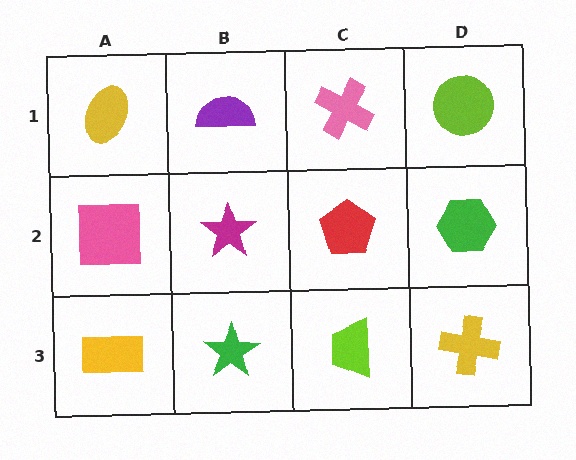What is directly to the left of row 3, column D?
A lime trapezoid.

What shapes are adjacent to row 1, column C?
A red pentagon (row 2, column C), a purple semicircle (row 1, column B), a lime circle (row 1, column D).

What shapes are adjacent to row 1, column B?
A magenta star (row 2, column B), a yellow ellipse (row 1, column A), a pink cross (row 1, column C).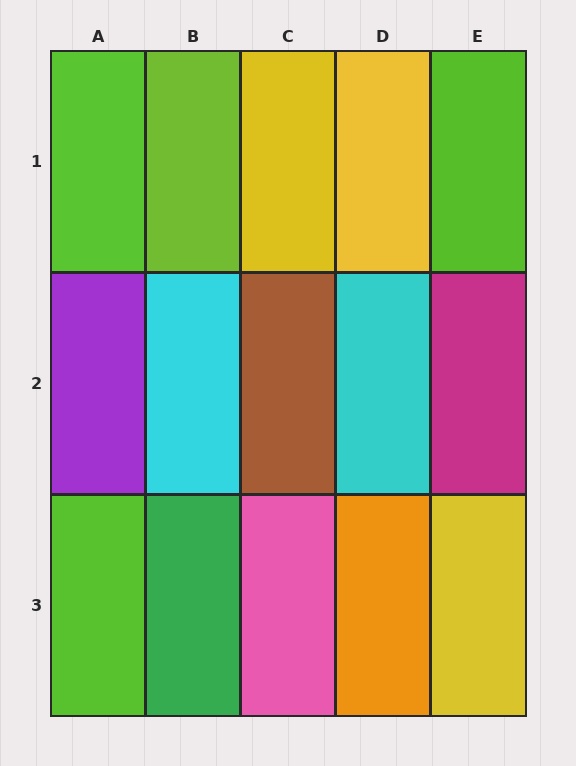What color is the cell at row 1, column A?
Lime.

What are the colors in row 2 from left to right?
Purple, cyan, brown, cyan, magenta.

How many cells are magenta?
1 cell is magenta.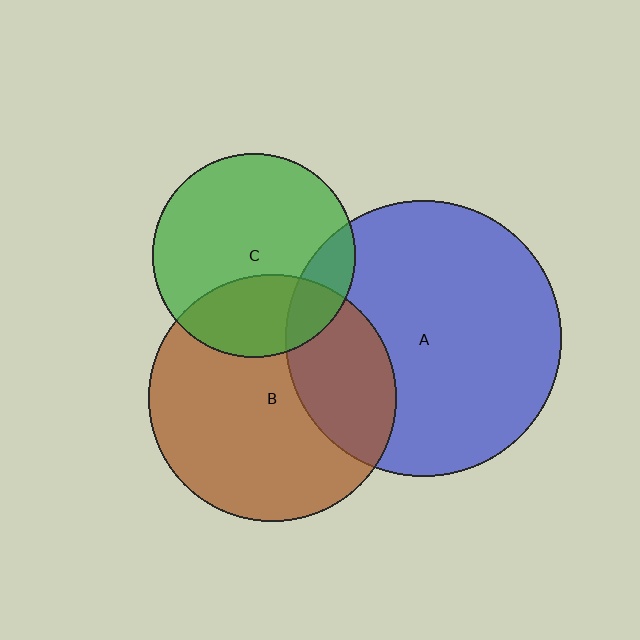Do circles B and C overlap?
Yes.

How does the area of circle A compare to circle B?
Approximately 1.2 times.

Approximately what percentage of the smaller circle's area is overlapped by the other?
Approximately 30%.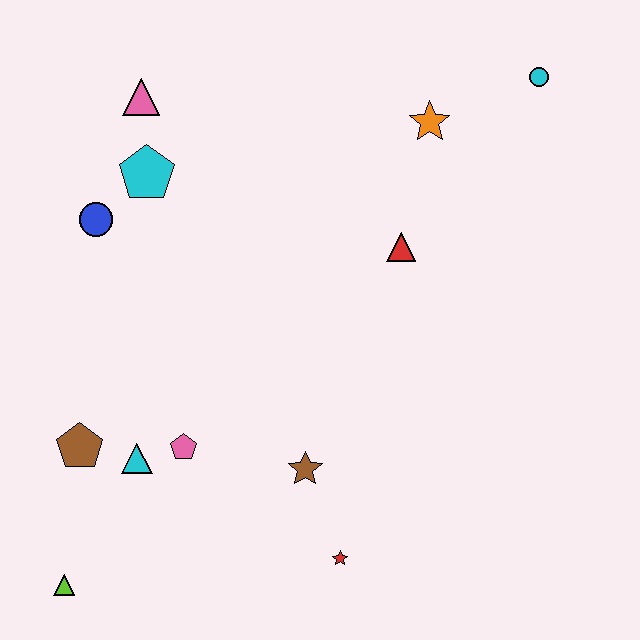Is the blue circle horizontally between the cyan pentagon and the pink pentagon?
No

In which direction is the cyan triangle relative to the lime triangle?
The cyan triangle is above the lime triangle.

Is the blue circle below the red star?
No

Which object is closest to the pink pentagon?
The cyan triangle is closest to the pink pentagon.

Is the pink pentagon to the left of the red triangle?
Yes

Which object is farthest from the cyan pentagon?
The red star is farthest from the cyan pentagon.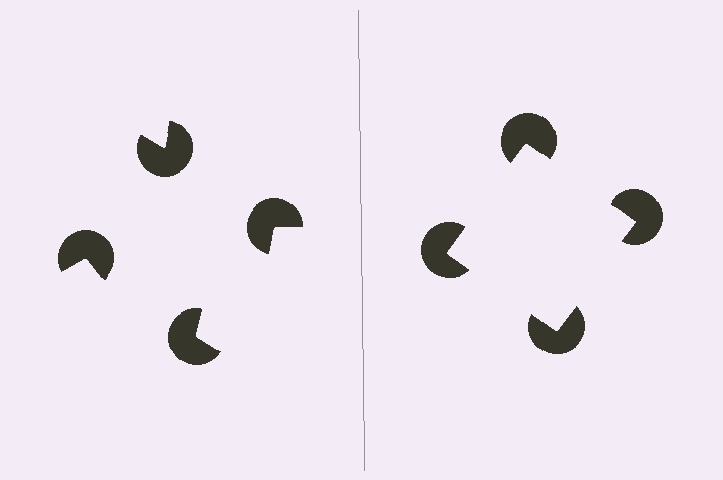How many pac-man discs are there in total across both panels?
8 — 4 on each side.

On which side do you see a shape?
An illusory square appears on the right side. On the left side the wedge cuts are rotated, so no coherent shape forms.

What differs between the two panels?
The pac-man discs are positioned identically on both sides; only the wedge orientations differ. On the right they align to a square; on the left they are misaligned.